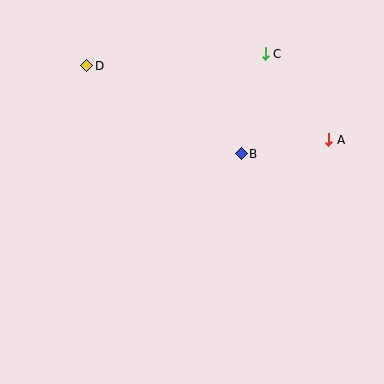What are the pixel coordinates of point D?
Point D is at (87, 66).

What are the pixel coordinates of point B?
Point B is at (241, 154).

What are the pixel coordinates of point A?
Point A is at (329, 140).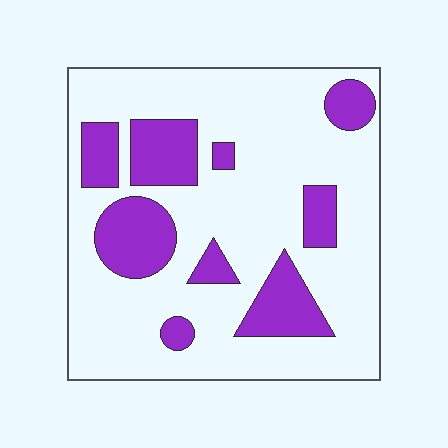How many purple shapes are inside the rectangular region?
9.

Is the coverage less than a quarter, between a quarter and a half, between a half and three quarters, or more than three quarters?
Less than a quarter.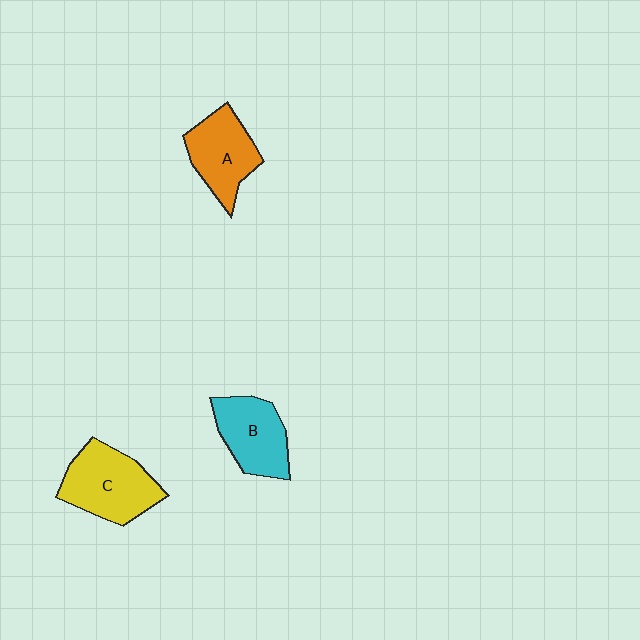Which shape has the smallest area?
Shape A (orange).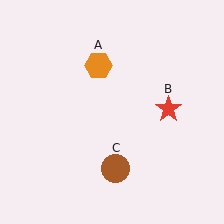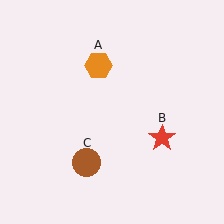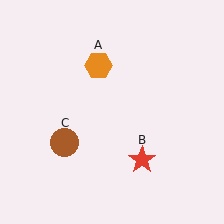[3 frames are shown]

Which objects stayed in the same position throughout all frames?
Orange hexagon (object A) remained stationary.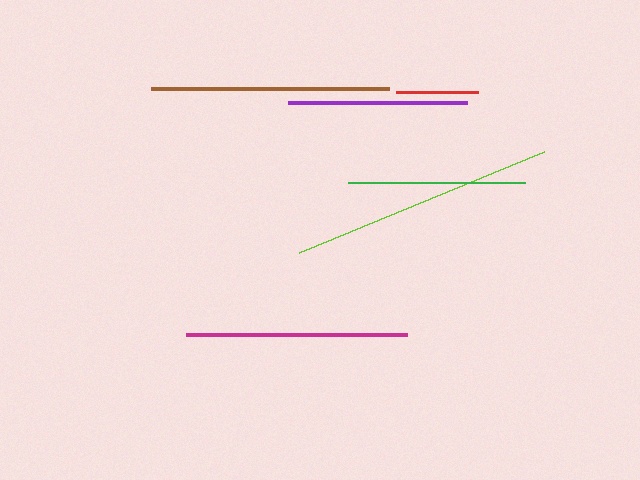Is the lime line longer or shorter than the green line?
The lime line is longer than the green line.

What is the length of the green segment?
The green segment is approximately 176 pixels long.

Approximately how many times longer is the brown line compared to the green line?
The brown line is approximately 1.3 times the length of the green line.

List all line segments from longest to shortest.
From longest to shortest: lime, brown, magenta, purple, green, red.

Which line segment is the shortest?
The red line is the shortest at approximately 82 pixels.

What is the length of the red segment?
The red segment is approximately 82 pixels long.